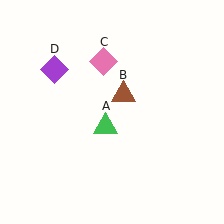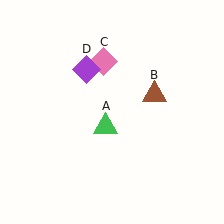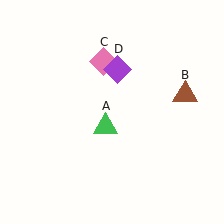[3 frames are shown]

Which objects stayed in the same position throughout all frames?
Green triangle (object A) and pink diamond (object C) remained stationary.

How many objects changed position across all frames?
2 objects changed position: brown triangle (object B), purple diamond (object D).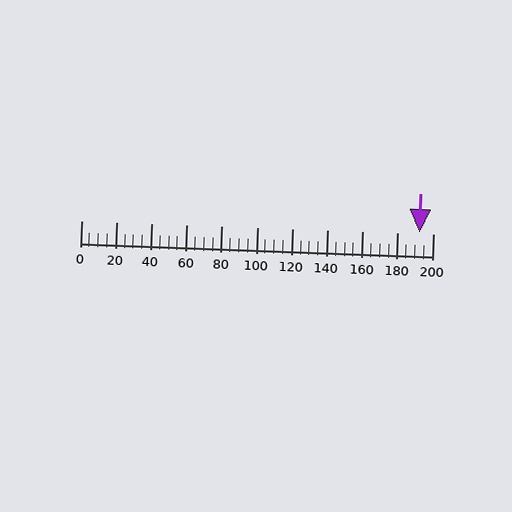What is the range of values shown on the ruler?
The ruler shows values from 0 to 200.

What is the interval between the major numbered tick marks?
The major tick marks are spaced 20 units apart.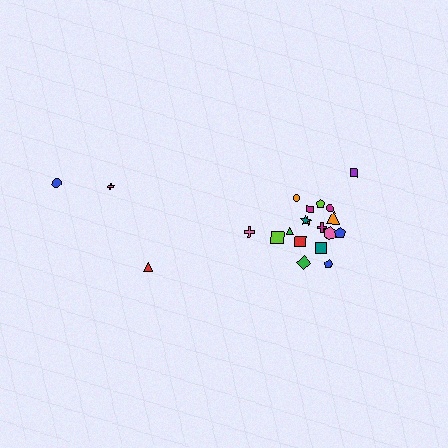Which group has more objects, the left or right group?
The right group.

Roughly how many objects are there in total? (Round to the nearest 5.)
Roughly 20 objects in total.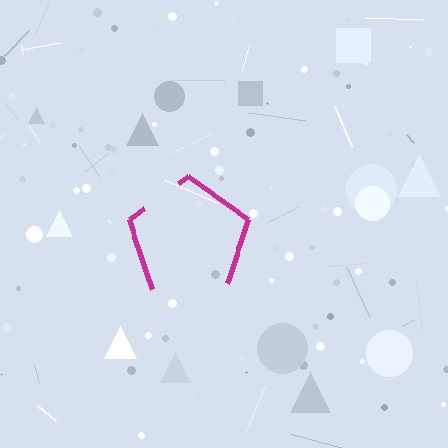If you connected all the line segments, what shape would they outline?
They would outline a pentagon.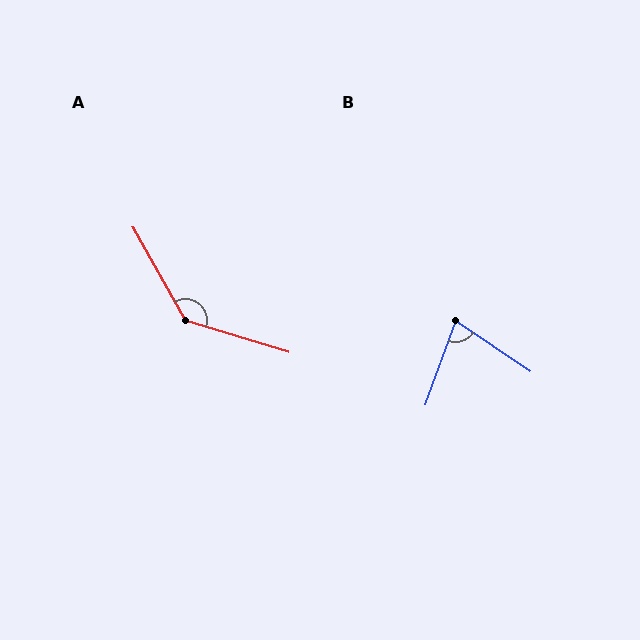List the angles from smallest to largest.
B (76°), A (136°).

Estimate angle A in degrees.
Approximately 136 degrees.